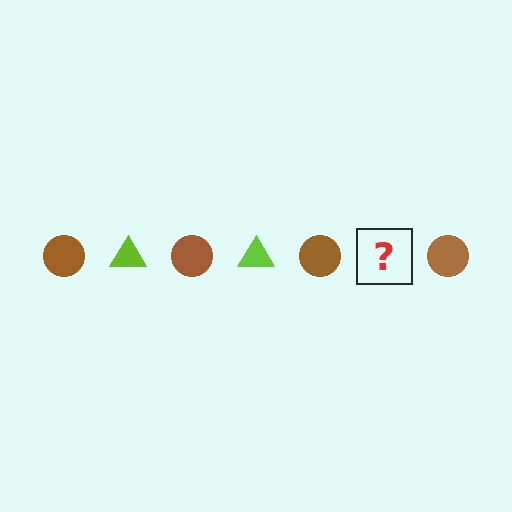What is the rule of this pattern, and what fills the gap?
The rule is that the pattern alternates between brown circle and lime triangle. The gap should be filled with a lime triangle.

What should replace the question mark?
The question mark should be replaced with a lime triangle.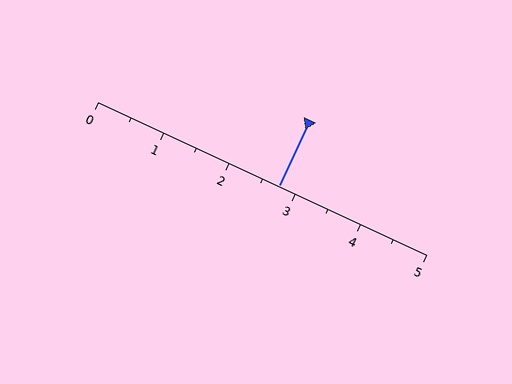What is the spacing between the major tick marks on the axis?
The major ticks are spaced 1 apart.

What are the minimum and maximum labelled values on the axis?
The axis runs from 0 to 5.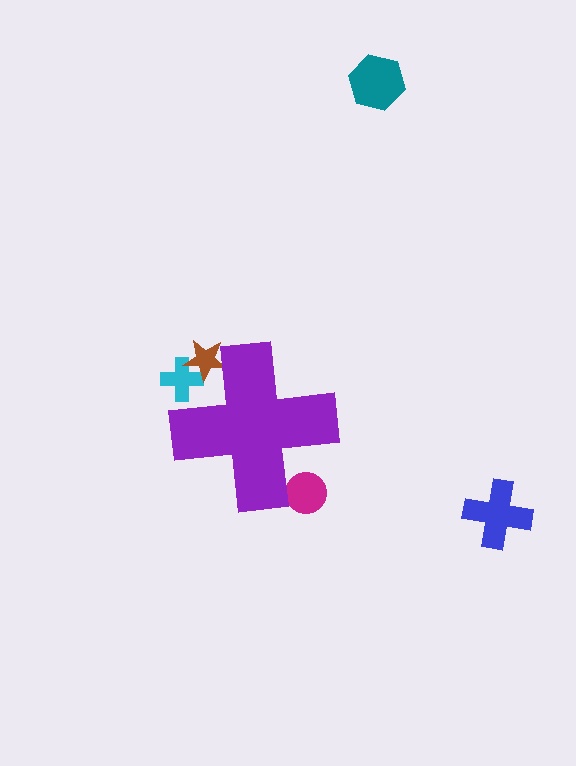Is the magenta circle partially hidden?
Yes, the magenta circle is partially hidden behind the purple cross.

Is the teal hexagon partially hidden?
No, the teal hexagon is fully visible.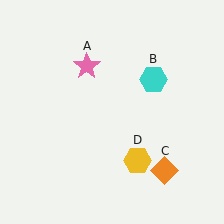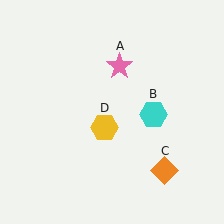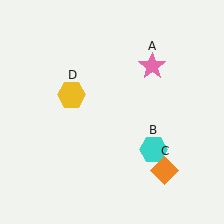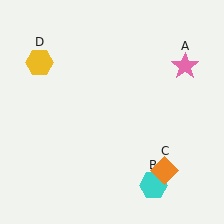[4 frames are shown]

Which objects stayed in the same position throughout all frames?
Orange diamond (object C) remained stationary.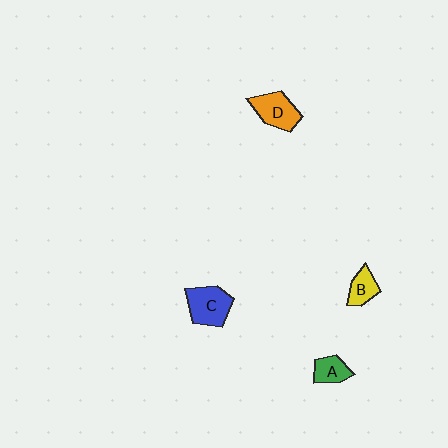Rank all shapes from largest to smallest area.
From largest to smallest: C (blue), D (orange), B (yellow), A (green).